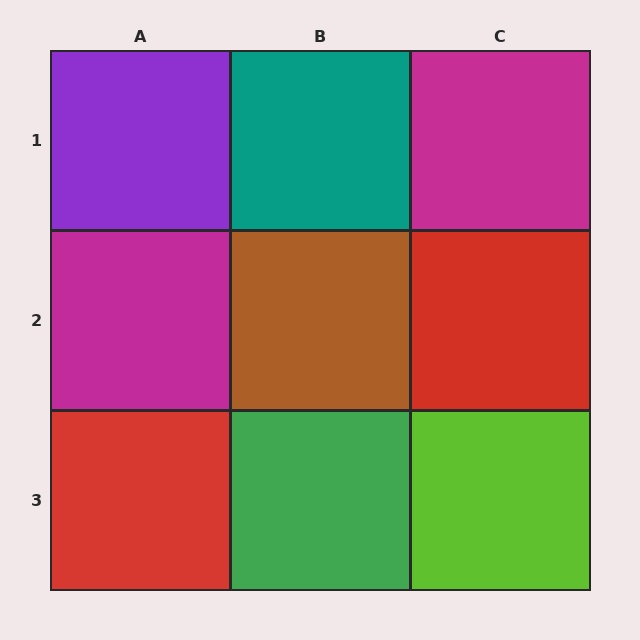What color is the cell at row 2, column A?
Magenta.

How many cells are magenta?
2 cells are magenta.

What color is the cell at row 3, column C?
Lime.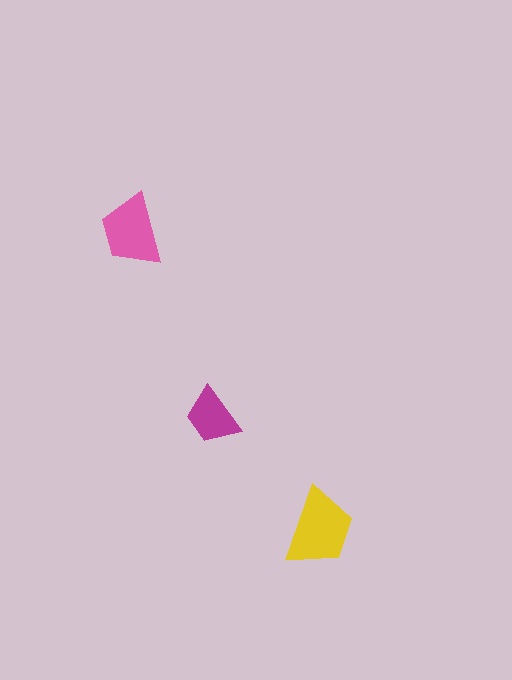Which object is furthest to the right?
The yellow trapezoid is rightmost.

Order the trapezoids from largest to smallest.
the yellow one, the pink one, the magenta one.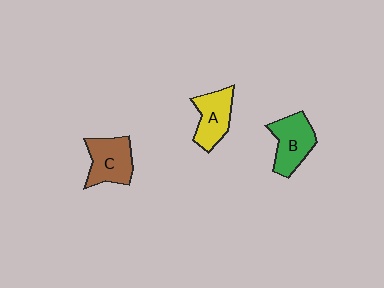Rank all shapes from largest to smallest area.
From largest to smallest: C (brown), B (green), A (yellow).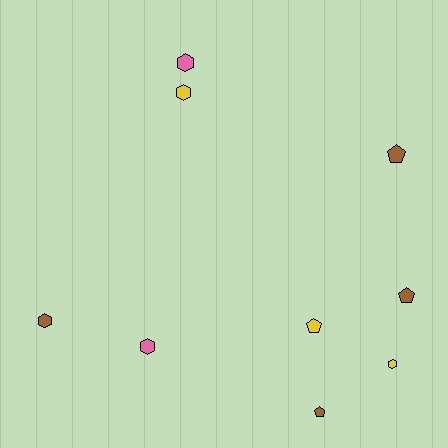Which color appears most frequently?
Brown, with 4 objects.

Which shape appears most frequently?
Hexagon, with 5 objects.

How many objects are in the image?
There are 9 objects.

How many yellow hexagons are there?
There are 2 yellow hexagons.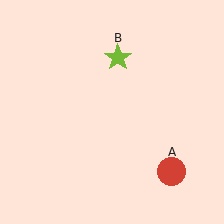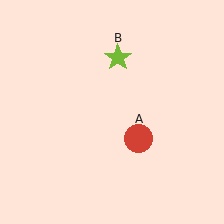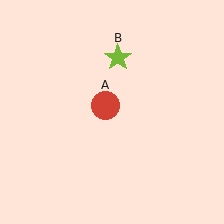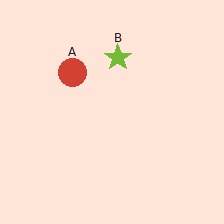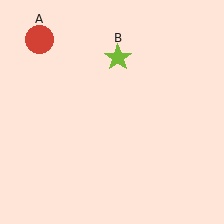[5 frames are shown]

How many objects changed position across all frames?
1 object changed position: red circle (object A).